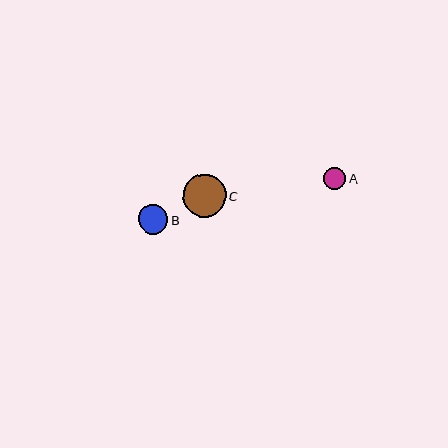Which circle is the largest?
Circle C is the largest with a size of approximately 43 pixels.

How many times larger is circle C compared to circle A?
Circle C is approximately 1.9 times the size of circle A.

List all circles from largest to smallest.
From largest to smallest: C, B, A.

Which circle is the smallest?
Circle A is the smallest with a size of approximately 23 pixels.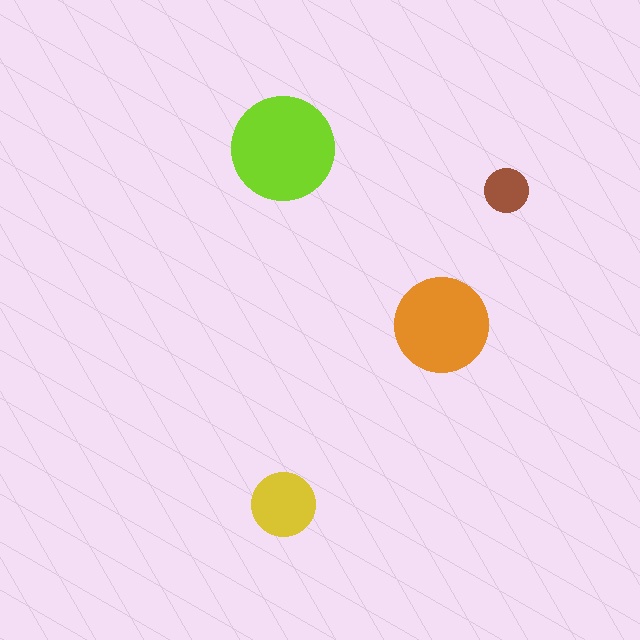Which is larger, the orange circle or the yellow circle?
The orange one.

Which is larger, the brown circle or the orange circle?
The orange one.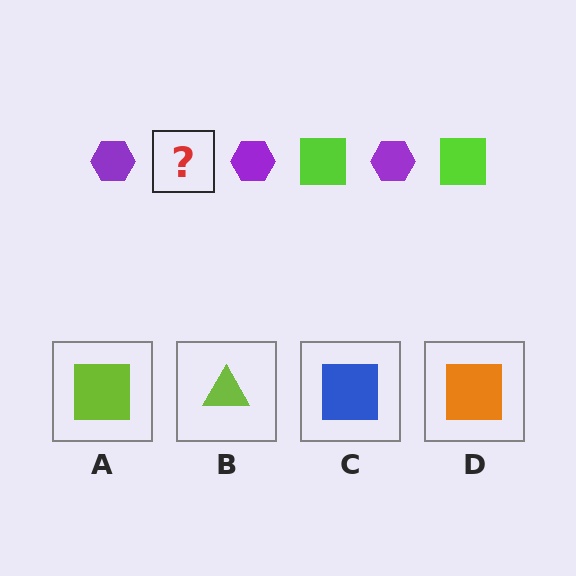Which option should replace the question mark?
Option A.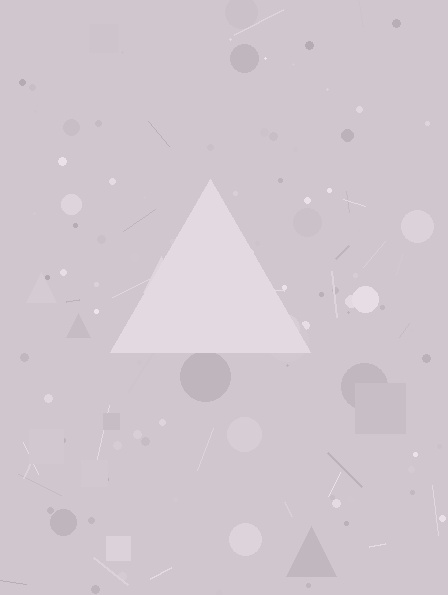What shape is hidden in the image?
A triangle is hidden in the image.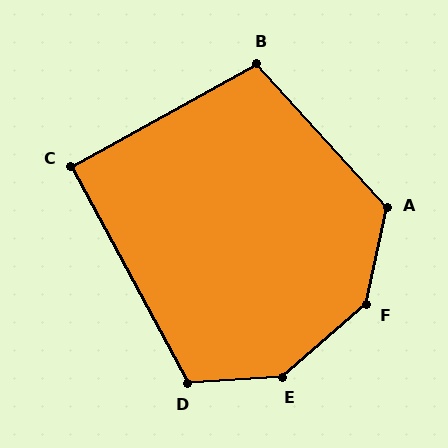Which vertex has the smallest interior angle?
C, at approximately 91 degrees.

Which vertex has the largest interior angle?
E, at approximately 143 degrees.